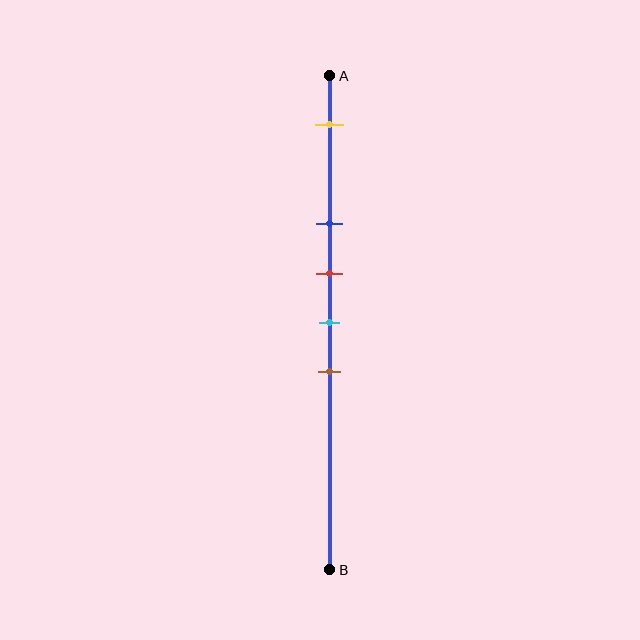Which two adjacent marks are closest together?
The red and cyan marks are the closest adjacent pair.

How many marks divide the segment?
There are 5 marks dividing the segment.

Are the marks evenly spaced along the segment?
No, the marks are not evenly spaced.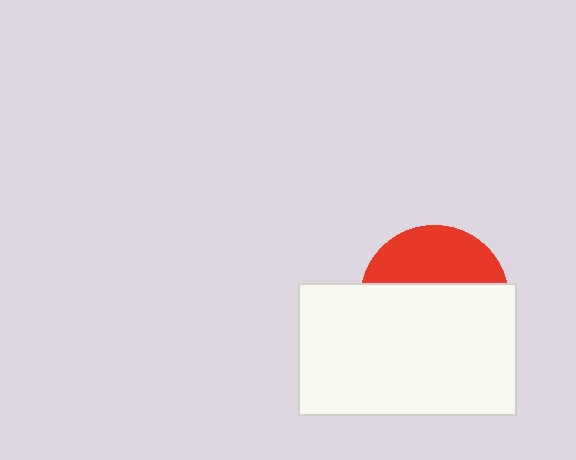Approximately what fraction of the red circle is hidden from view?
Roughly 63% of the red circle is hidden behind the white rectangle.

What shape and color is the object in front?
The object in front is a white rectangle.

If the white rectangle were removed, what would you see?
You would see the complete red circle.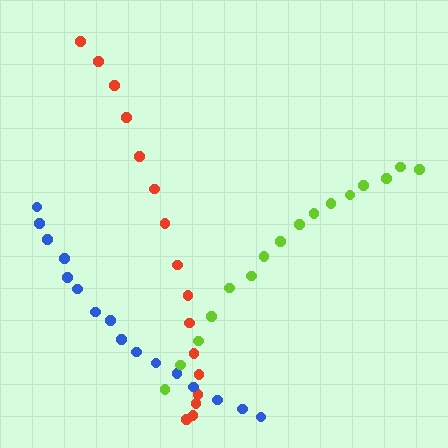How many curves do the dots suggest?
There are 3 distinct paths.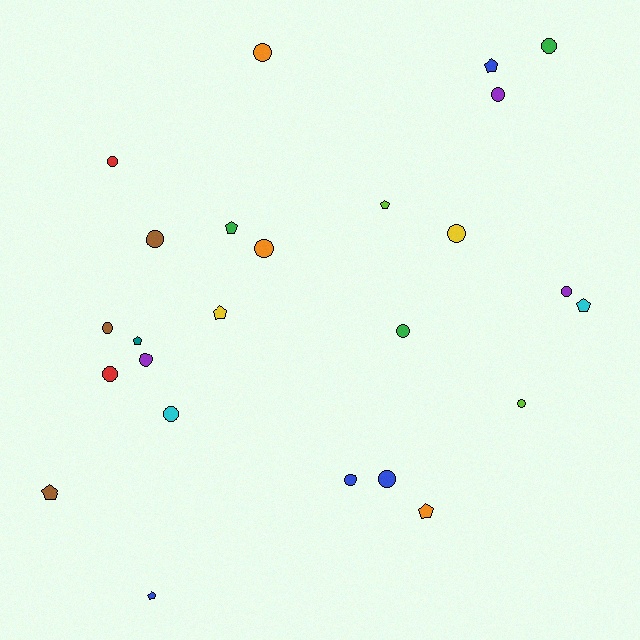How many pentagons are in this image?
There are 9 pentagons.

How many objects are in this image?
There are 25 objects.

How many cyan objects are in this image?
There are 2 cyan objects.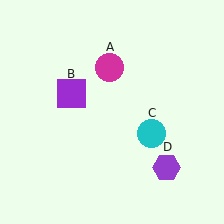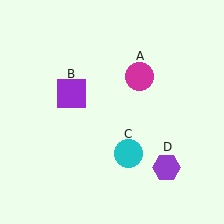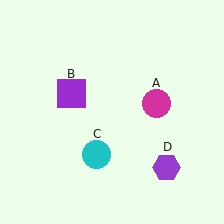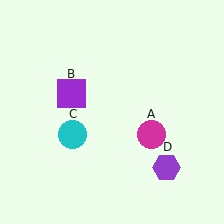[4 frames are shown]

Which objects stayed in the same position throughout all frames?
Purple square (object B) and purple hexagon (object D) remained stationary.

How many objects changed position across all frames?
2 objects changed position: magenta circle (object A), cyan circle (object C).